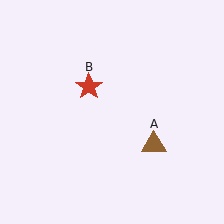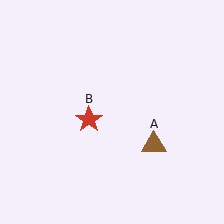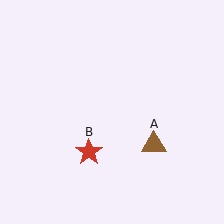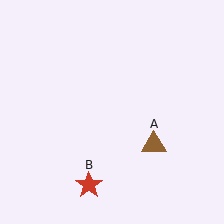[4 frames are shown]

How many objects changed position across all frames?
1 object changed position: red star (object B).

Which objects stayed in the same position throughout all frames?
Brown triangle (object A) remained stationary.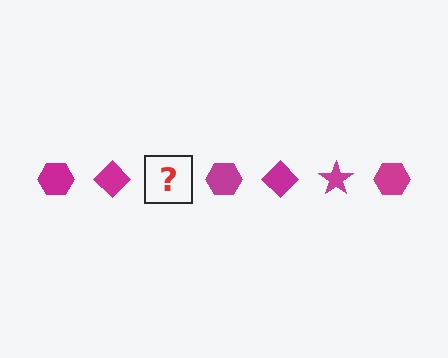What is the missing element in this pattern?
The missing element is a magenta star.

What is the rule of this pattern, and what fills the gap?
The rule is that the pattern cycles through hexagon, diamond, star shapes in magenta. The gap should be filled with a magenta star.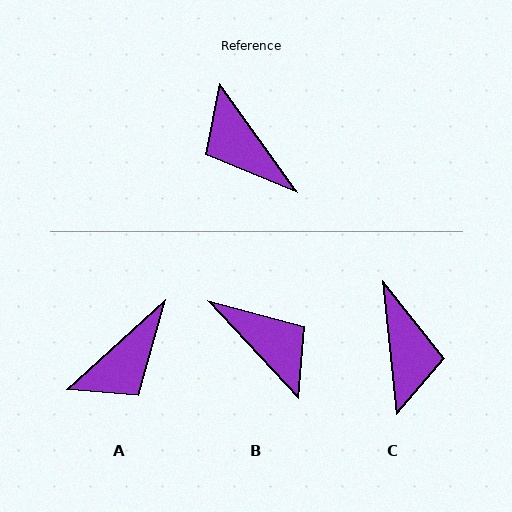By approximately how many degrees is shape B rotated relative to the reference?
Approximately 173 degrees clockwise.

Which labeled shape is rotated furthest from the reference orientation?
B, about 173 degrees away.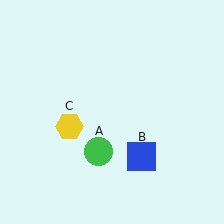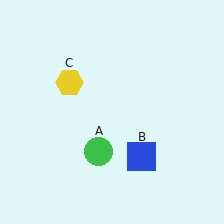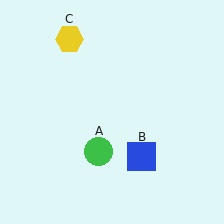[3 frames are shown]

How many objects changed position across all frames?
1 object changed position: yellow hexagon (object C).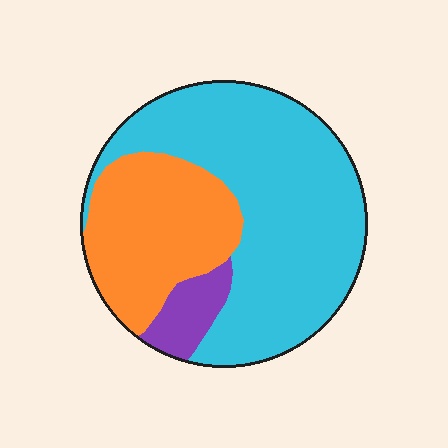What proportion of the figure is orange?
Orange covers 30% of the figure.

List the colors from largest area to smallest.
From largest to smallest: cyan, orange, purple.